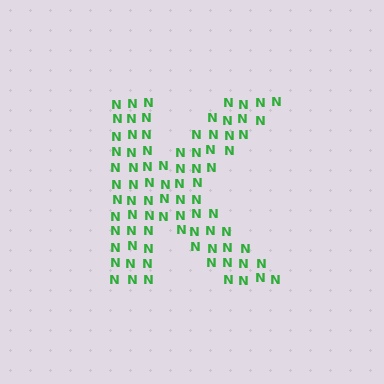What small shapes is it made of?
It is made of small letter N's.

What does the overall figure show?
The overall figure shows the letter K.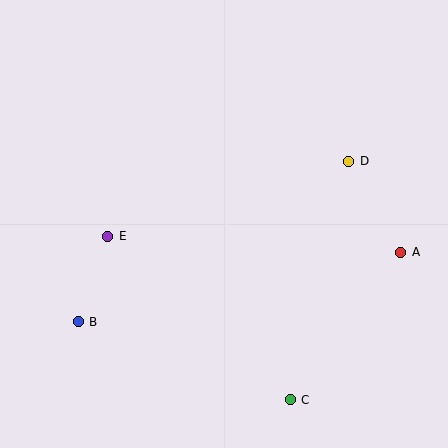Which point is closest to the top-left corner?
Point E is closest to the top-left corner.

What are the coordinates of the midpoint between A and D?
The midpoint between A and D is at (375, 207).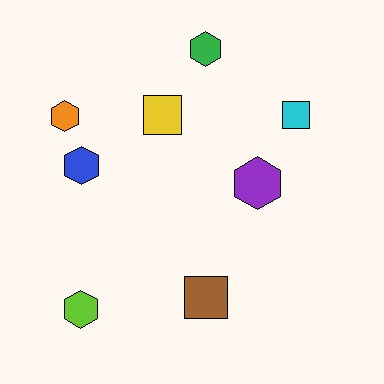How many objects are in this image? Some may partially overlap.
There are 8 objects.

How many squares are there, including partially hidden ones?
There are 3 squares.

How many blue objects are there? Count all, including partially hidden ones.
There is 1 blue object.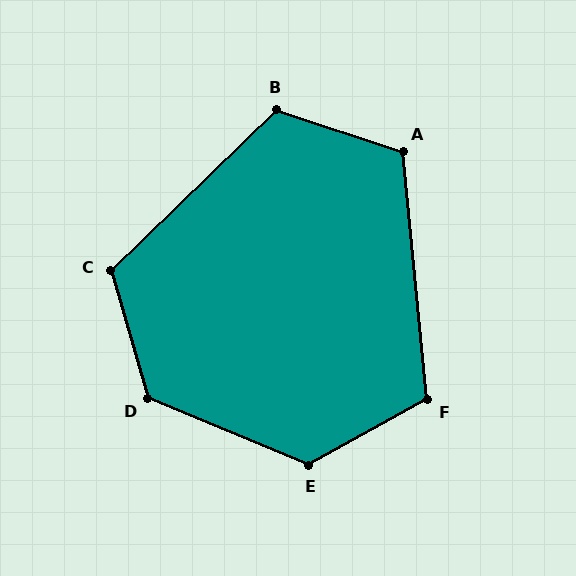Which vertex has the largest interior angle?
D, at approximately 129 degrees.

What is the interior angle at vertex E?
Approximately 128 degrees (obtuse).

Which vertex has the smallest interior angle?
F, at approximately 113 degrees.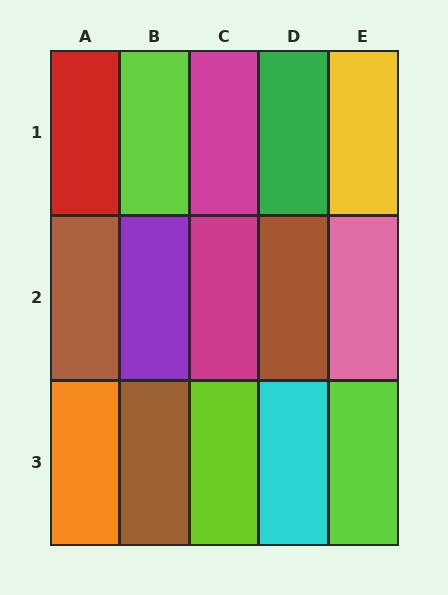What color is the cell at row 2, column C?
Magenta.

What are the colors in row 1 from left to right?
Red, lime, magenta, green, yellow.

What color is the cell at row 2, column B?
Purple.